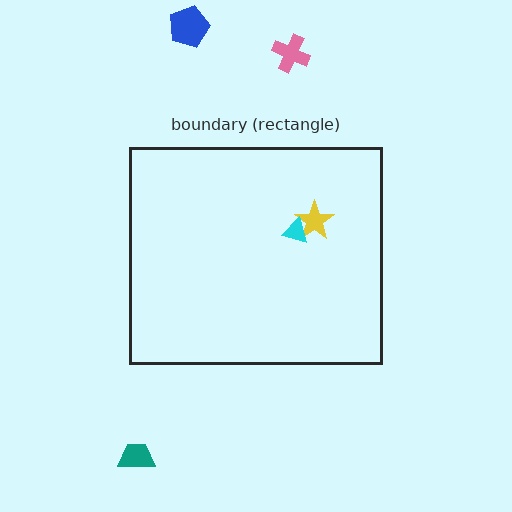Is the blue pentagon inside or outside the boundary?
Outside.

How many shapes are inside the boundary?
2 inside, 3 outside.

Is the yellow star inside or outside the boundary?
Inside.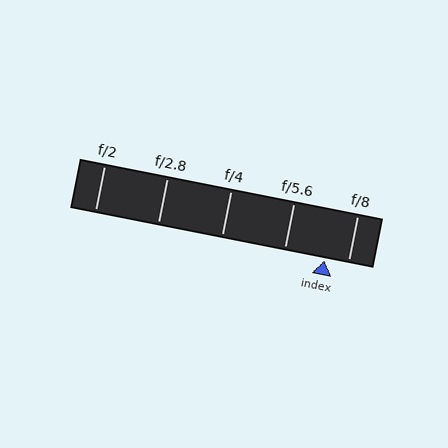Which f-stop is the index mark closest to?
The index mark is closest to f/8.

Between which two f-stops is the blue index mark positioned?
The index mark is between f/5.6 and f/8.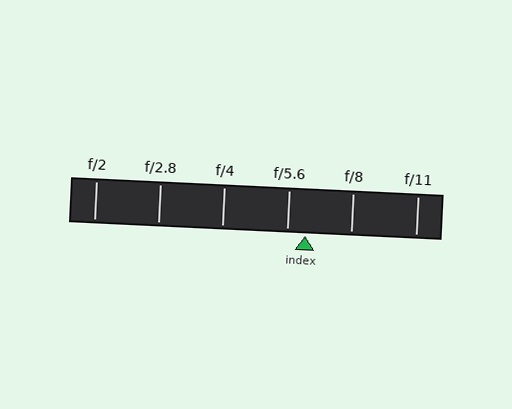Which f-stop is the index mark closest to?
The index mark is closest to f/5.6.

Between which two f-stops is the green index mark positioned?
The index mark is between f/5.6 and f/8.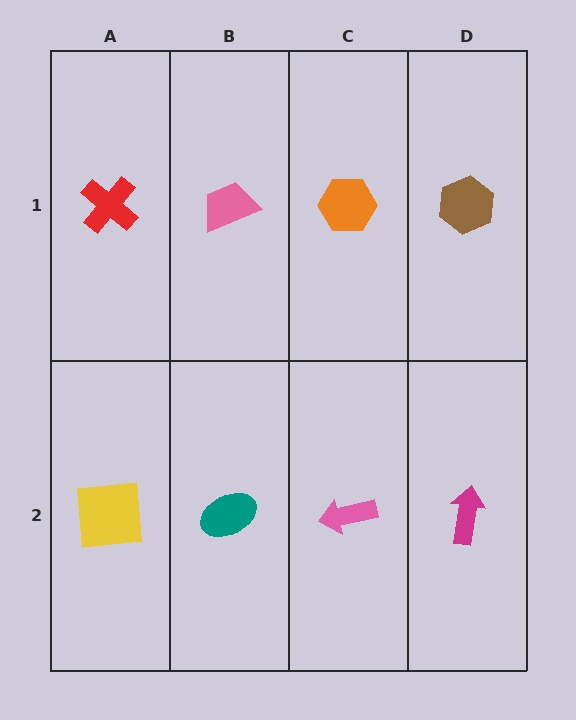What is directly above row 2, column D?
A brown hexagon.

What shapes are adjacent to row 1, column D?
A magenta arrow (row 2, column D), an orange hexagon (row 1, column C).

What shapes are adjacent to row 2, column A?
A red cross (row 1, column A), a teal ellipse (row 2, column B).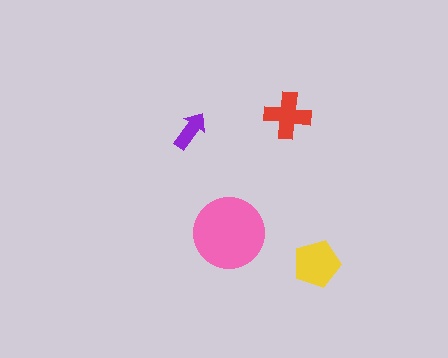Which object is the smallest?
The purple arrow.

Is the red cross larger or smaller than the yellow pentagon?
Smaller.